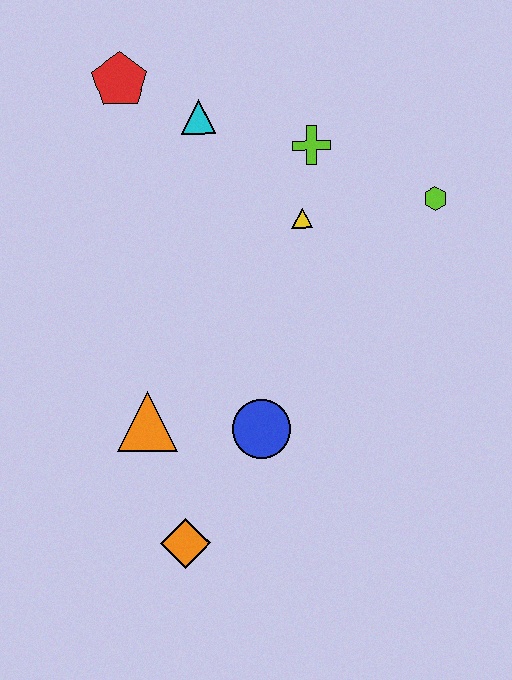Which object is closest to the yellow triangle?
The lime cross is closest to the yellow triangle.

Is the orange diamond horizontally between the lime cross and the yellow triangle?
No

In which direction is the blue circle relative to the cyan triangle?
The blue circle is below the cyan triangle.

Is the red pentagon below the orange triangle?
No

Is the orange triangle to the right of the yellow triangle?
No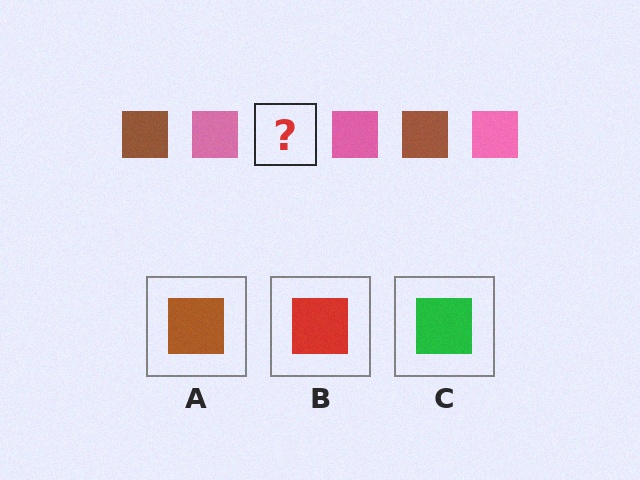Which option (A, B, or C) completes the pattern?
A.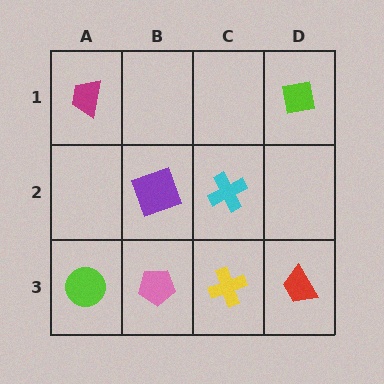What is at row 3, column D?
A red trapezoid.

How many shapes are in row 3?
4 shapes.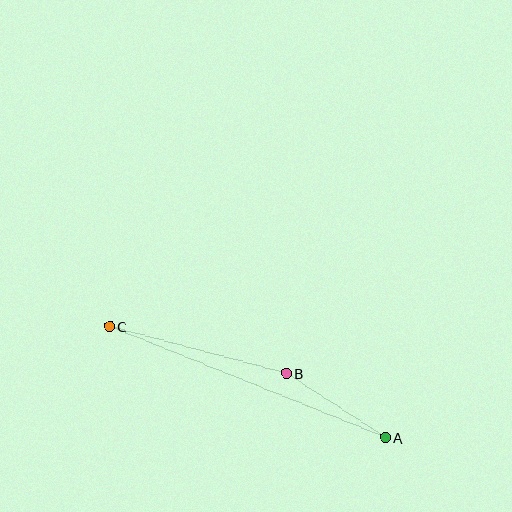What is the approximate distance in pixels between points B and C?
The distance between B and C is approximately 183 pixels.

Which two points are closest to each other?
Points A and B are closest to each other.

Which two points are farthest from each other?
Points A and C are farthest from each other.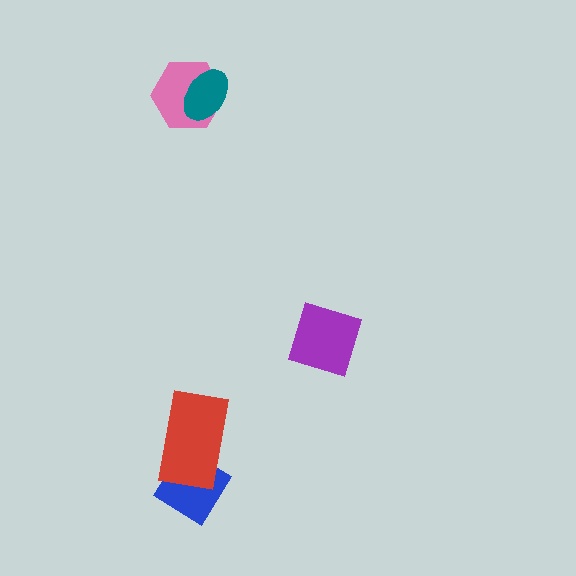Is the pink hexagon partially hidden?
Yes, it is partially covered by another shape.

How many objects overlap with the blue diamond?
1 object overlaps with the blue diamond.